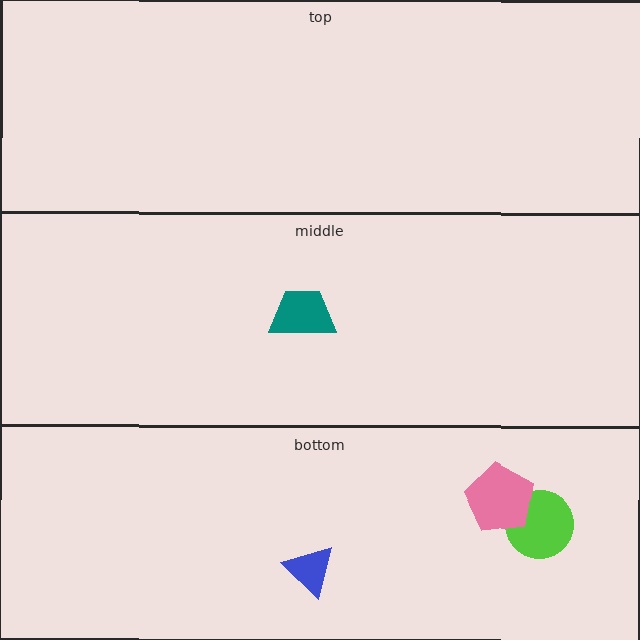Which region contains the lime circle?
The bottom region.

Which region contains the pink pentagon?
The bottom region.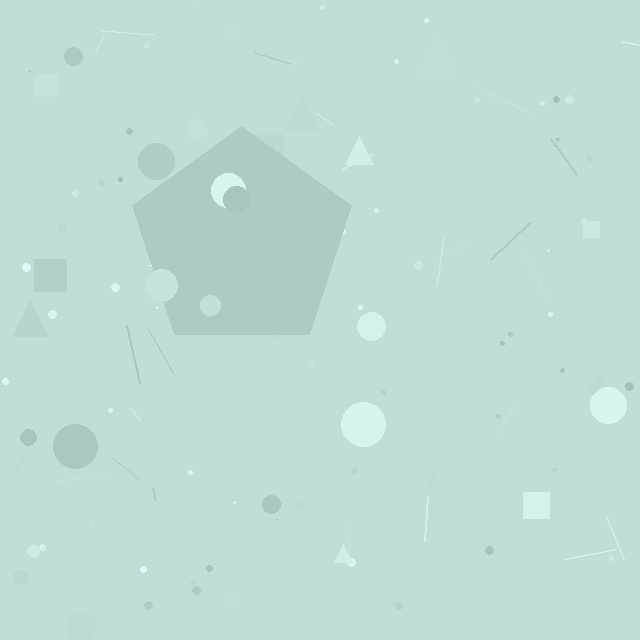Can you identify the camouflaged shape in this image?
The camouflaged shape is a pentagon.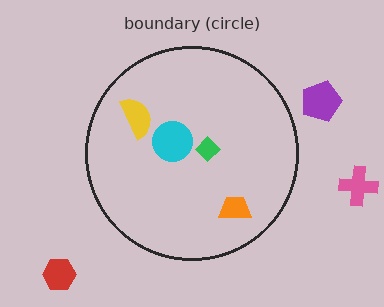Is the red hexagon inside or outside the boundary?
Outside.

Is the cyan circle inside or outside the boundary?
Inside.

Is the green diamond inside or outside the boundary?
Inside.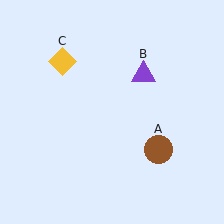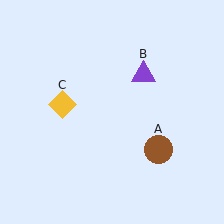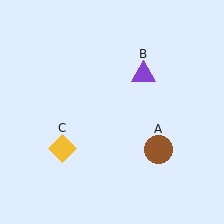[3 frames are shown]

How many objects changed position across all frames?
1 object changed position: yellow diamond (object C).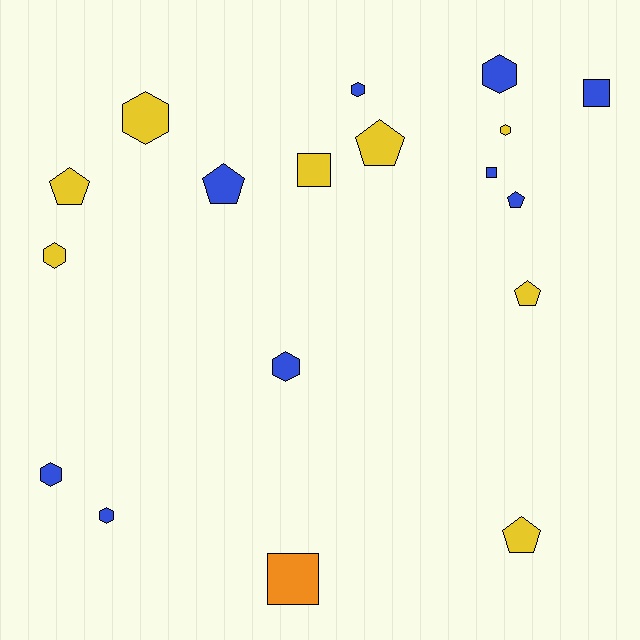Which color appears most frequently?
Blue, with 9 objects.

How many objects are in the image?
There are 18 objects.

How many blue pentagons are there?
There are 2 blue pentagons.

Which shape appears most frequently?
Hexagon, with 8 objects.